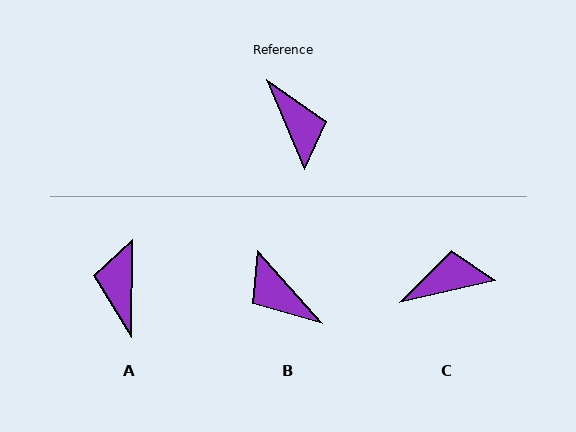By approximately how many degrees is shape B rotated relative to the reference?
Approximately 161 degrees clockwise.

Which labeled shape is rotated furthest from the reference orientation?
B, about 161 degrees away.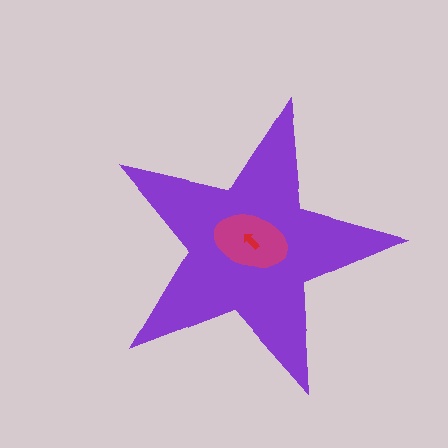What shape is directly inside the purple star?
The magenta ellipse.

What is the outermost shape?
The purple star.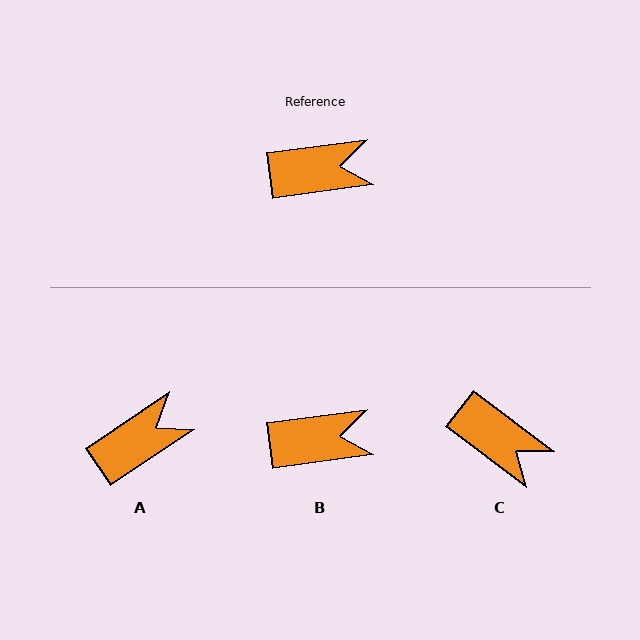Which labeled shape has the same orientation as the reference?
B.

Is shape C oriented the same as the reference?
No, it is off by about 45 degrees.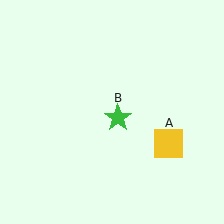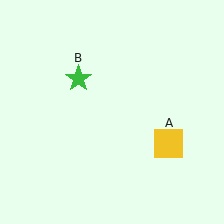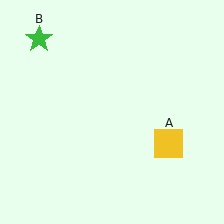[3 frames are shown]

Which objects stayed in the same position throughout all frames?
Yellow square (object A) remained stationary.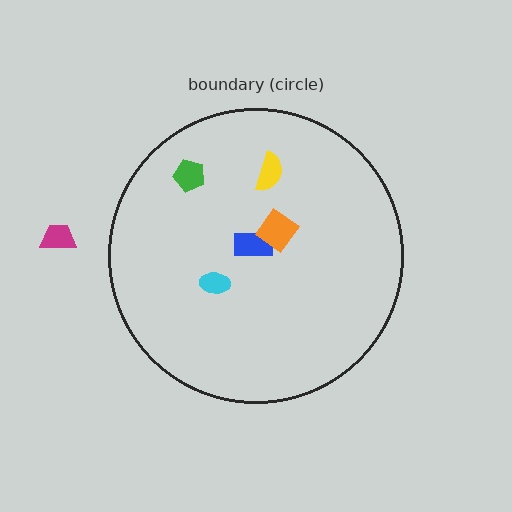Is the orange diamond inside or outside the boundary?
Inside.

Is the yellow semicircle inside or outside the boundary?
Inside.